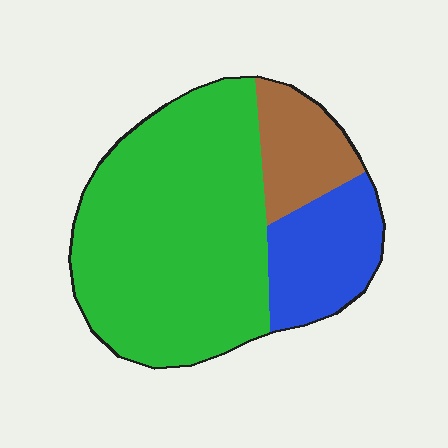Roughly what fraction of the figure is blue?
Blue takes up about one fifth (1/5) of the figure.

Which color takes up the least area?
Brown, at roughly 15%.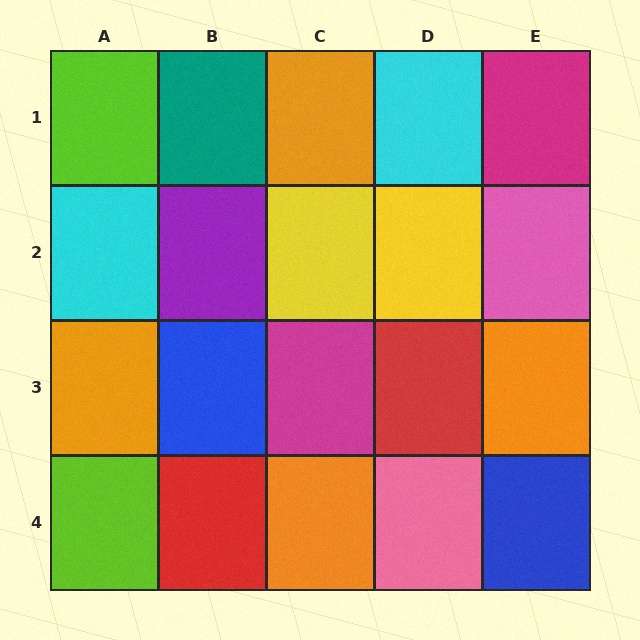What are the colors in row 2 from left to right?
Cyan, purple, yellow, yellow, pink.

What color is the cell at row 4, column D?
Pink.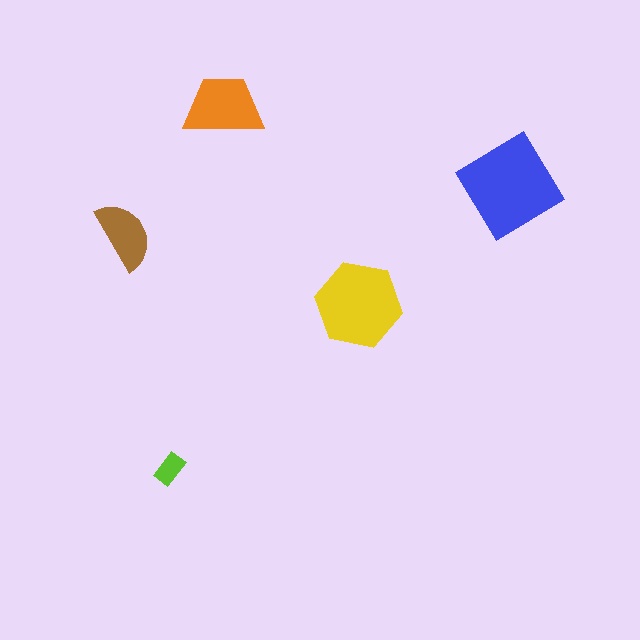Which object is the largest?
The blue diamond.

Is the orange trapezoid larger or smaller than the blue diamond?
Smaller.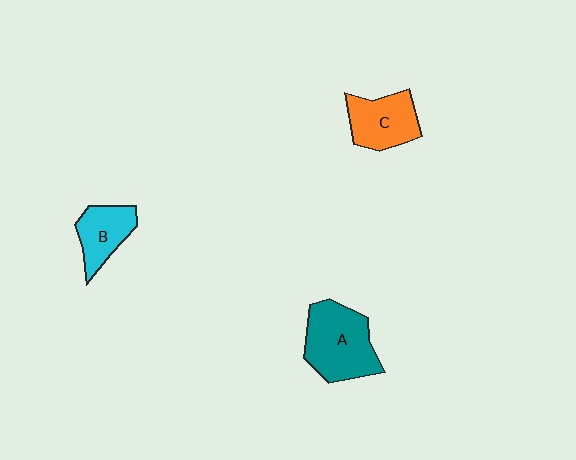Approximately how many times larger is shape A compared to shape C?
Approximately 1.4 times.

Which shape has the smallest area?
Shape B (cyan).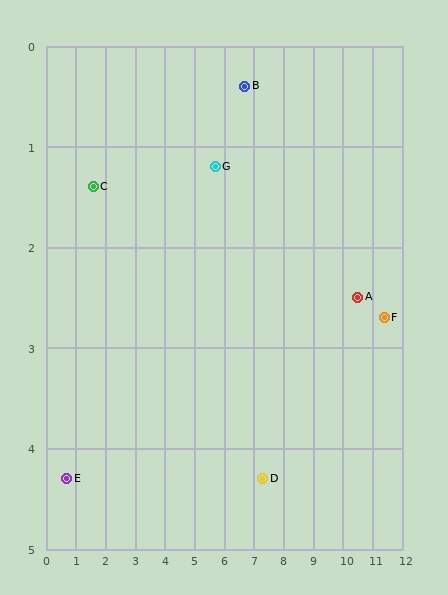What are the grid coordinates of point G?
Point G is at approximately (5.7, 1.2).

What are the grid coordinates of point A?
Point A is at approximately (10.5, 2.5).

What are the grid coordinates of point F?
Point F is at approximately (11.4, 2.7).